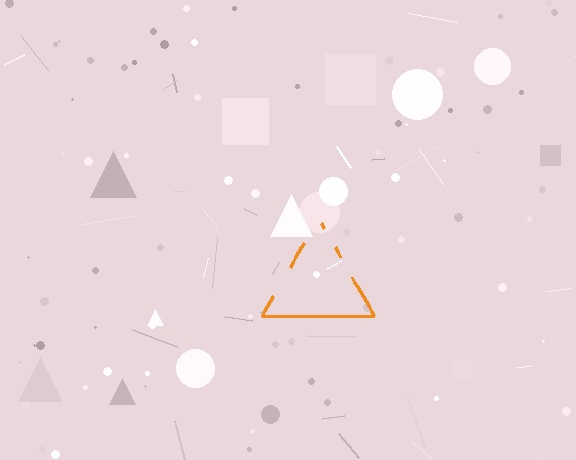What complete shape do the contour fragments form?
The contour fragments form a triangle.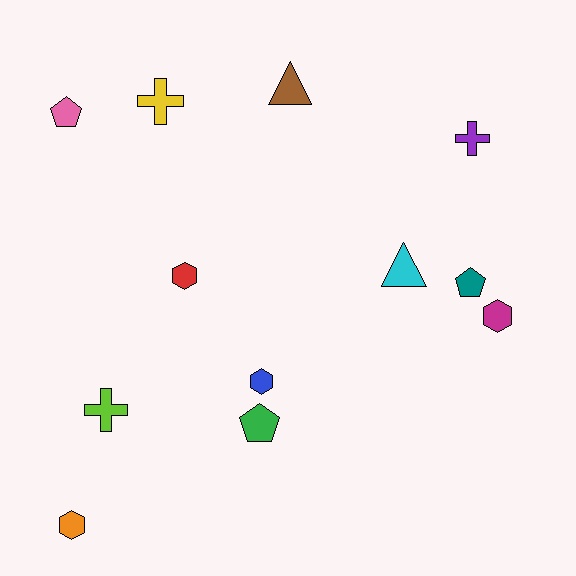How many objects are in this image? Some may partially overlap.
There are 12 objects.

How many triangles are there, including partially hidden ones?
There are 2 triangles.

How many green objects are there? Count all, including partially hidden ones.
There is 1 green object.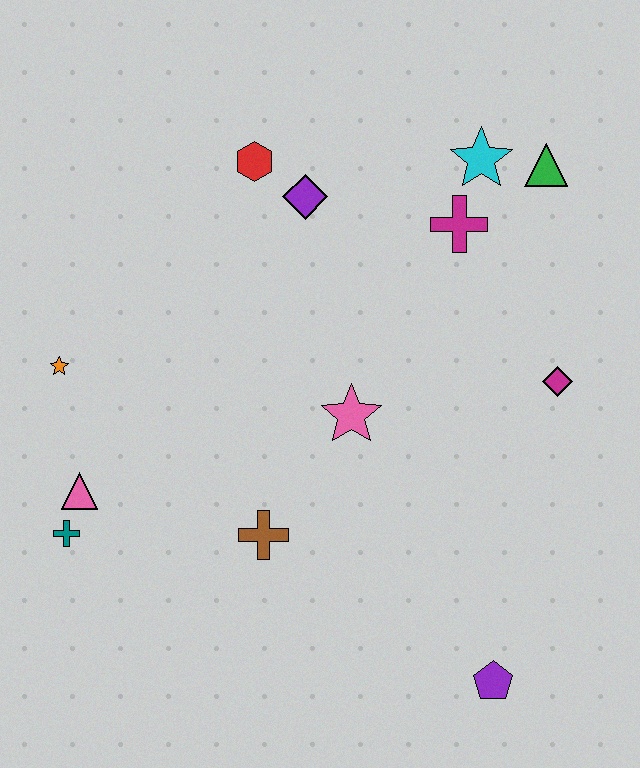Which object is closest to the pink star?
The brown cross is closest to the pink star.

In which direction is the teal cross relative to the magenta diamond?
The teal cross is to the left of the magenta diamond.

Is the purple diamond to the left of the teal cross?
No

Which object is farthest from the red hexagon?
The purple pentagon is farthest from the red hexagon.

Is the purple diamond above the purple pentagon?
Yes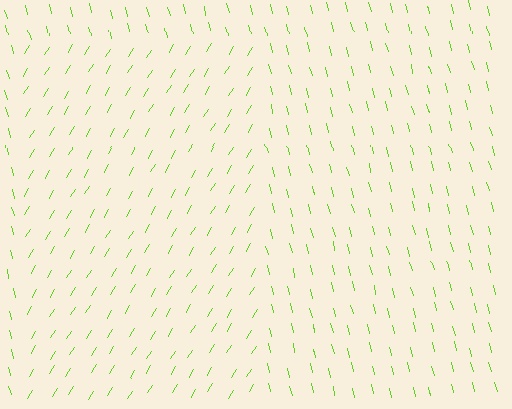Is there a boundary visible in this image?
Yes, there is a texture boundary formed by a change in line orientation.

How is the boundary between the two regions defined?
The boundary is defined purely by a change in line orientation (approximately 45 degrees difference). All lines are the same color and thickness.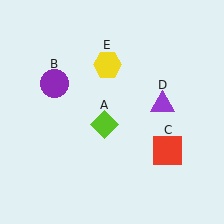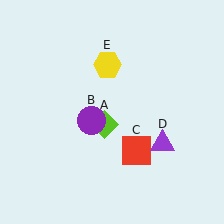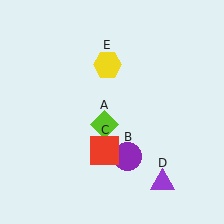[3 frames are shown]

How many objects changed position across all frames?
3 objects changed position: purple circle (object B), red square (object C), purple triangle (object D).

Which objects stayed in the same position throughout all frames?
Lime diamond (object A) and yellow hexagon (object E) remained stationary.